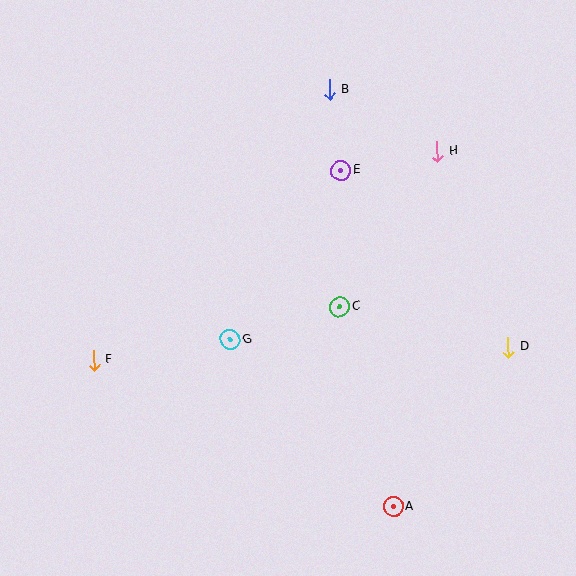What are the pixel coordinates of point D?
Point D is at (508, 347).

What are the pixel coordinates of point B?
Point B is at (329, 89).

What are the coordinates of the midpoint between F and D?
The midpoint between F and D is at (301, 354).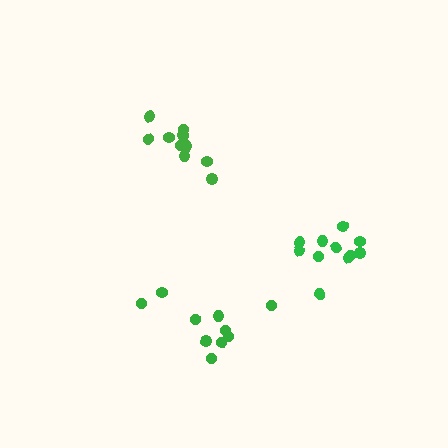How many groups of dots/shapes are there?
There are 3 groups.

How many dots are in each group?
Group 1: 11 dots, Group 2: 11 dots, Group 3: 10 dots (32 total).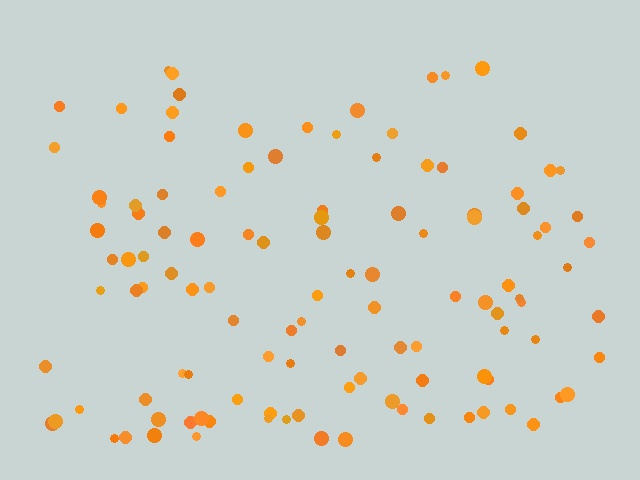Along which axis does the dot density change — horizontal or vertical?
Vertical.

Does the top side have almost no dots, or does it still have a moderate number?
Still a moderate number, just noticeably fewer than the bottom.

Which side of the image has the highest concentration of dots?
The bottom.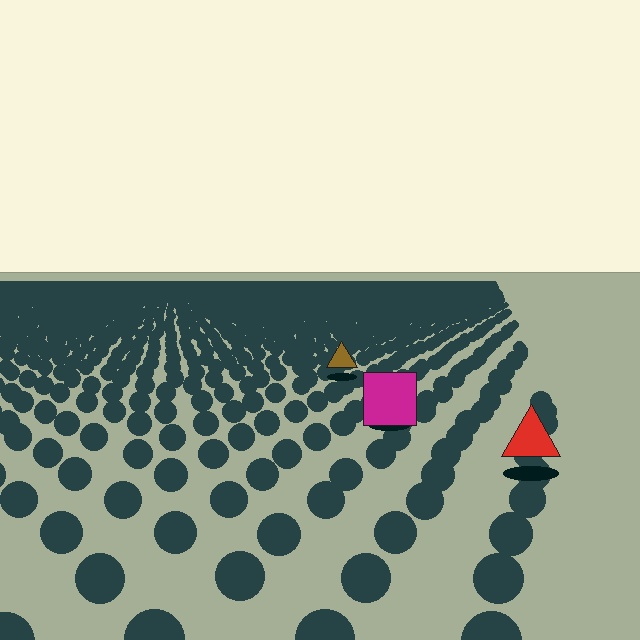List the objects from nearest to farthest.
From nearest to farthest: the red triangle, the magenta square, the brown triangle.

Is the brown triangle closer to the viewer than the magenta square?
No. The magenta square is closer — you can tell from the texture gradient: the ground texture is coarser near it.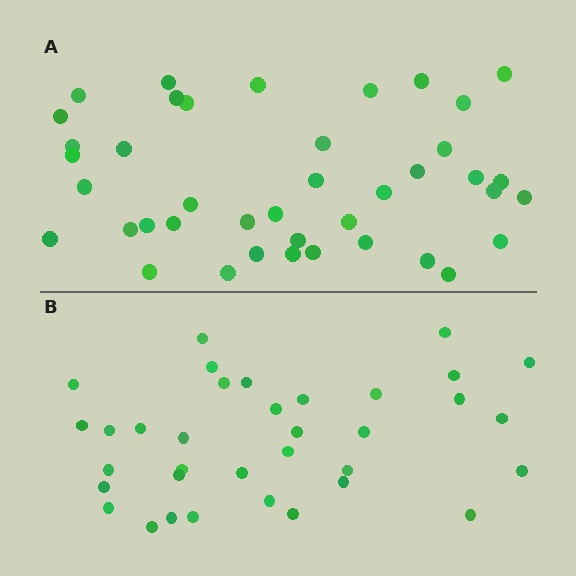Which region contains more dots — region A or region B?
Region A (the top region) has more dots.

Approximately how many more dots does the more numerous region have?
Region A has about 6 more dots than region B.